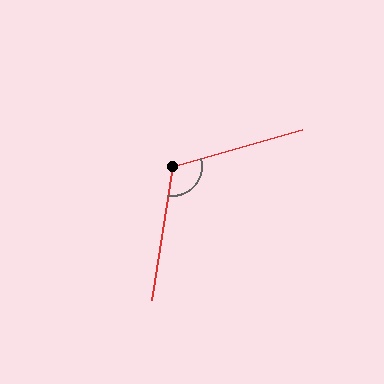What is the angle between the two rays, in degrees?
Approximately 114 degrees.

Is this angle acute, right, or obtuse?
It is obtuse.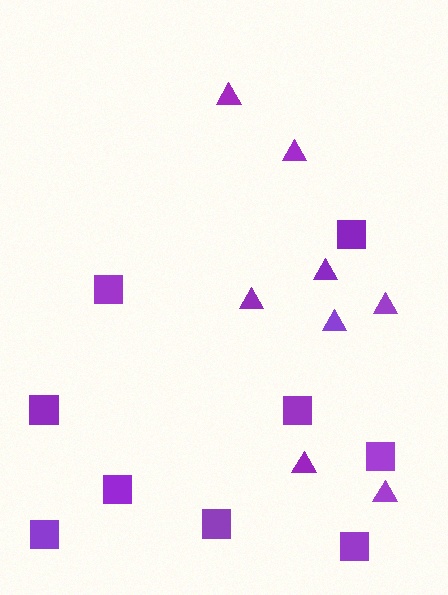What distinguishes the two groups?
There are 2 groups: one group of squares (9) and one group of triangles (8).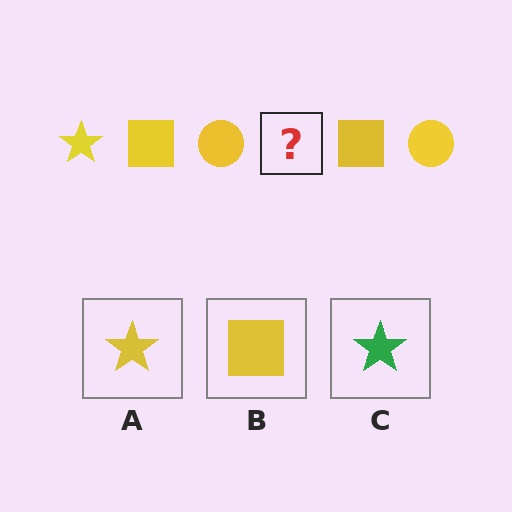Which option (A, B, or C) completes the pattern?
A.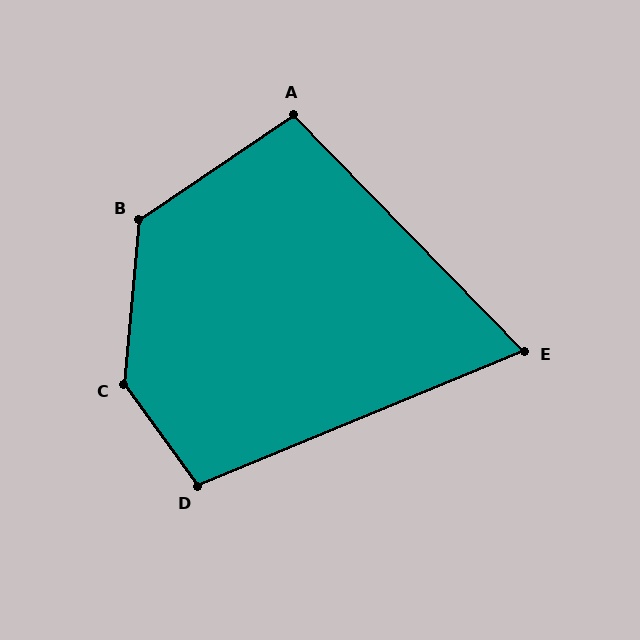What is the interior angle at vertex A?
Approximately 100 degrees (obtuse).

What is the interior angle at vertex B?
Approximately 130 degrees (obtuse).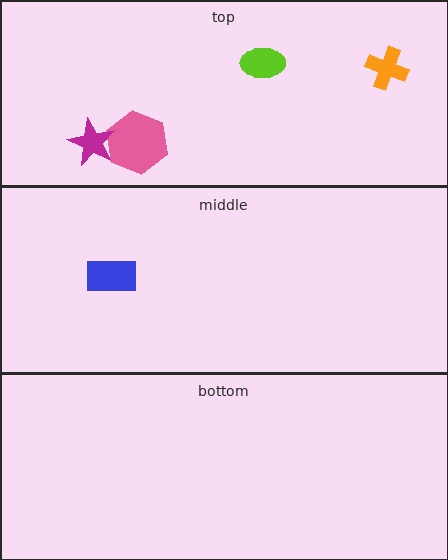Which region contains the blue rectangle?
The middle region.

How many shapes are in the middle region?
1.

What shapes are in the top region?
The lime ellipse, the pink hexagon, the orange cross, the magenta star.